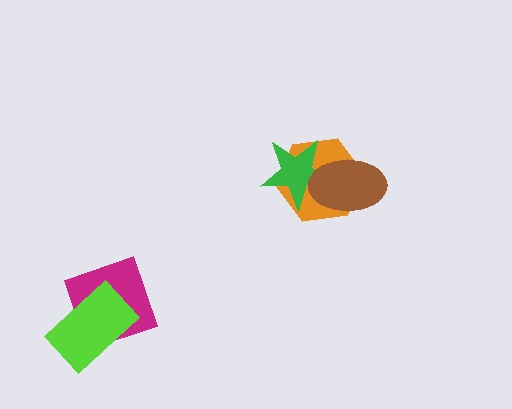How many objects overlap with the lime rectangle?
1 object overlaps with the lime rectangle.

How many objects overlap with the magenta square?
1 object overlaps with the magenta square.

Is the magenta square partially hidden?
Yes, it is partially covered by another shape.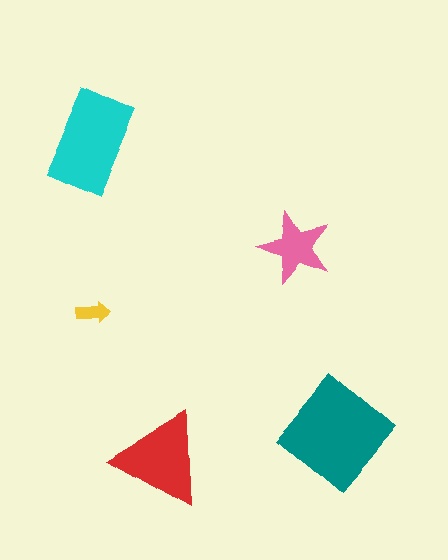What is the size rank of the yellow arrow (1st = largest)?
5th.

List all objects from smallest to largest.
The yellow arrow, the pink star, the red triangle, the cyan rectangle, the teal diamond.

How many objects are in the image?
There are 5 objects in the image.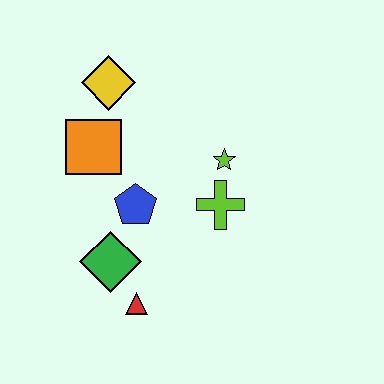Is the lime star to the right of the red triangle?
Yes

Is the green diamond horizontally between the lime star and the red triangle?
No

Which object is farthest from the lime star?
The red triangle is farthest from the lime star.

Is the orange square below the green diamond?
No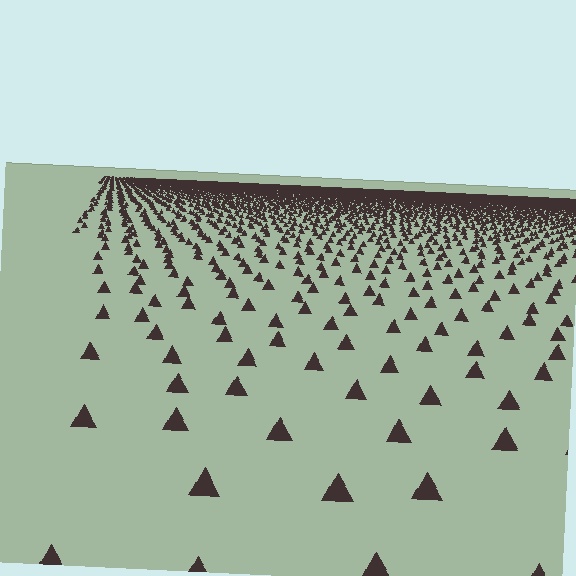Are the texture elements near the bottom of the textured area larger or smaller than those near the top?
Larger. Near the bottom, elements are closer to the viewer and appear at a bigger on-screen size.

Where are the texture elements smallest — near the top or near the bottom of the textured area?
Near the top.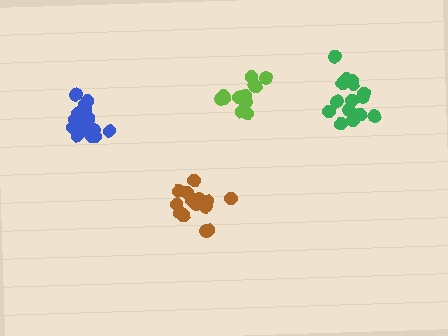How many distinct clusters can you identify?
There are 4 distinct clusters.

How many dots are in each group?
Group 1: 17 dots, Group 2: 18 dots, Group 3: 12 dots, Group 4: 15 dots (62 total).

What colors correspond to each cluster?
The clusters are colored: brown, blue, lime, green.